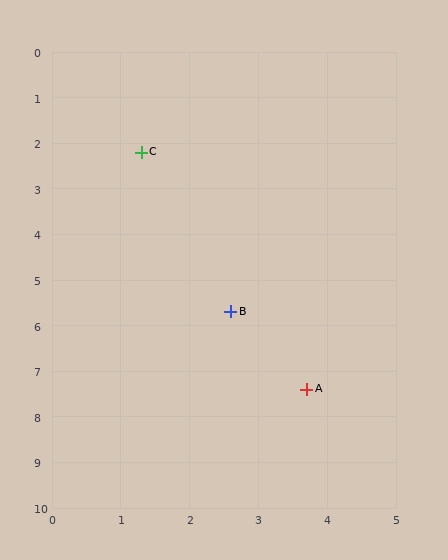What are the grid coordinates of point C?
Point C is at approximately (1.3, 2.2).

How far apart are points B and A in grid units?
Points B and A are about 2.0 grid units apart.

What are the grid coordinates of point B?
Point B is at approximately (2.6, 5.7).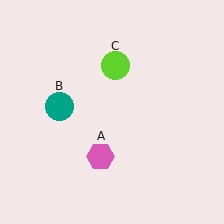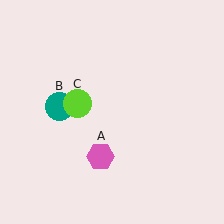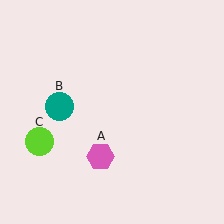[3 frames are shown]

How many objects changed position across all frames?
1 object changed position: lime circle (object C).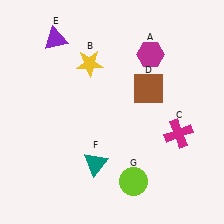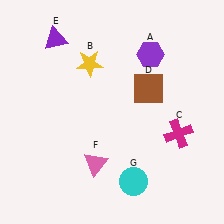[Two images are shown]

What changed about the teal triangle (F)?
In Image 1, F is teal. In Image 2, it changed to pink.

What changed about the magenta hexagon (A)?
In Image 1, A is magenta. In Image 2, it changed to purple.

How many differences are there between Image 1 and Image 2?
There are 3 differences between the two images.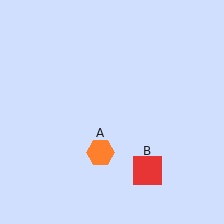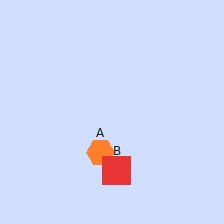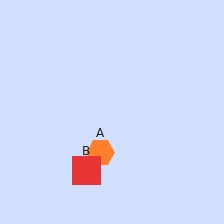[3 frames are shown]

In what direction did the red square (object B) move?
The red square (object B) moved left.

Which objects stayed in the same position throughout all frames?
Orange hexagon (object A) remained stationary.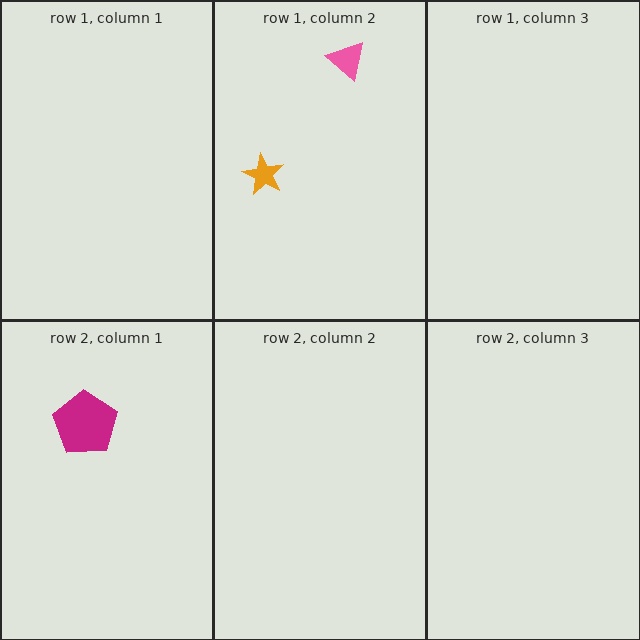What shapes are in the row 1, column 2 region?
The orange star, the pink triangle.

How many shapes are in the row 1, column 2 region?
2.